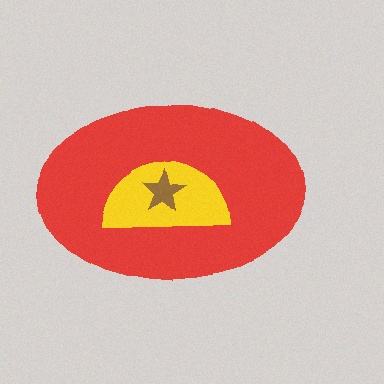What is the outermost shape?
The red ellipse.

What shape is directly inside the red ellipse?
The yellow semicircle.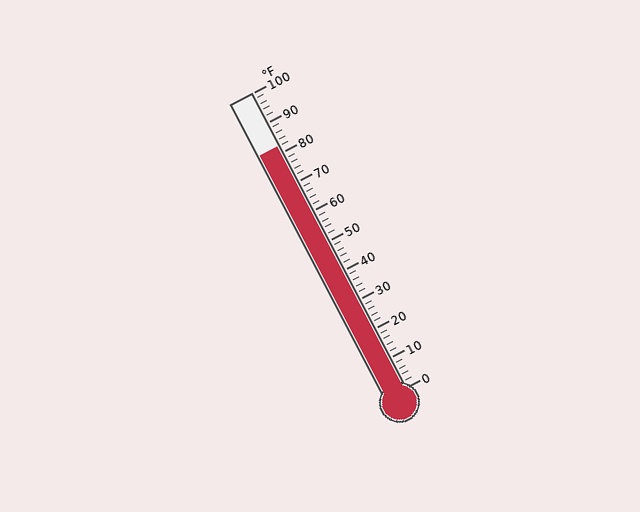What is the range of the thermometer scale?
The thermometer scale ranges from 0°F to 100°F.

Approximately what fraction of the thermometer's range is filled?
The thermometer is filled to approximately 80% of its range.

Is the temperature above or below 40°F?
The temperature is above 40°F.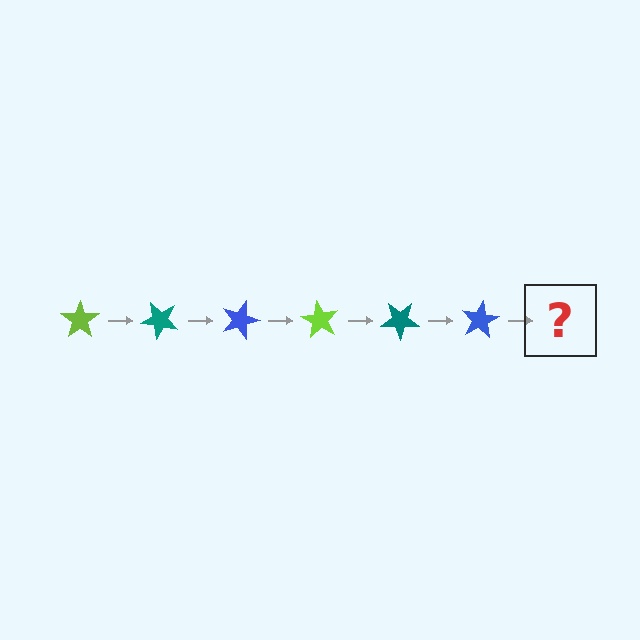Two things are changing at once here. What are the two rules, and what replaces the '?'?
The two rules are that it rotates 45 degrees each step and the color cycles through lime, teal, and blue. The '?' should be a lime star, rotated 270 degrees from the start.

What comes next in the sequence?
The next element should be a lime star, rotated 270 degrees from the start.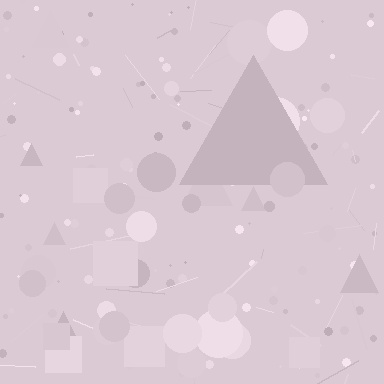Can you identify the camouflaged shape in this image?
The camouflaged shape is a triangle.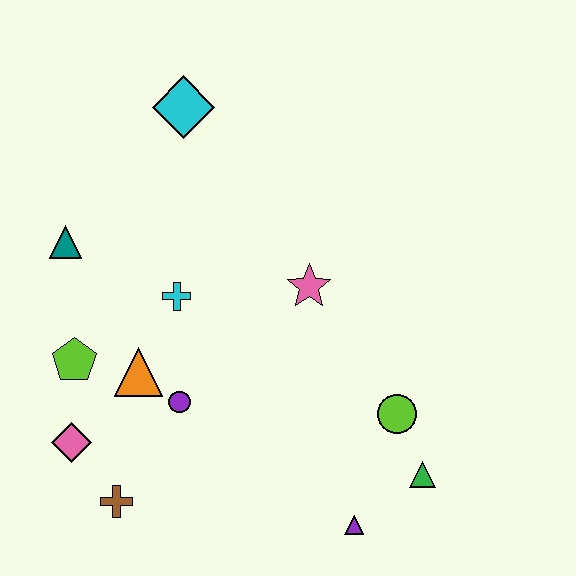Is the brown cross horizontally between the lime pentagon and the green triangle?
Yes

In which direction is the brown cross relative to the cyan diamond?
The brown cross is below the cyan diamond.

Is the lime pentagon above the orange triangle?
Yes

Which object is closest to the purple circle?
The orange triangle is closest to the purple circle.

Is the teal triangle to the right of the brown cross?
No